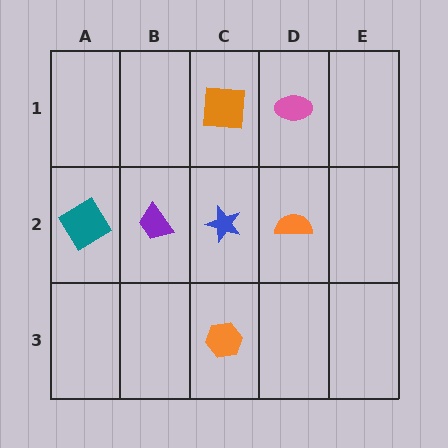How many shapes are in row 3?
1 shape.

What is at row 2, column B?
A purple trapezoid.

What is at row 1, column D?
A pink ellipse.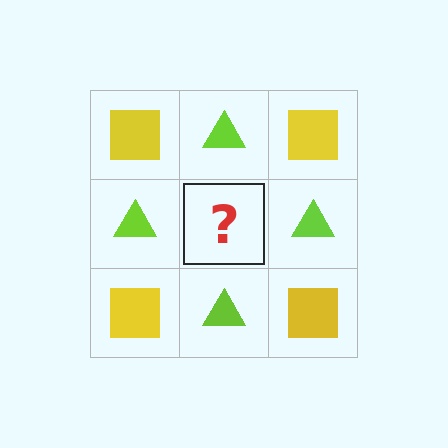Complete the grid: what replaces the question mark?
The question mark should be replaced with a yellow square.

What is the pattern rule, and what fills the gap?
The rule is that it alternates yellow square and lime triangle in a checkerboard pattern. The gap should be filled with a yellow square.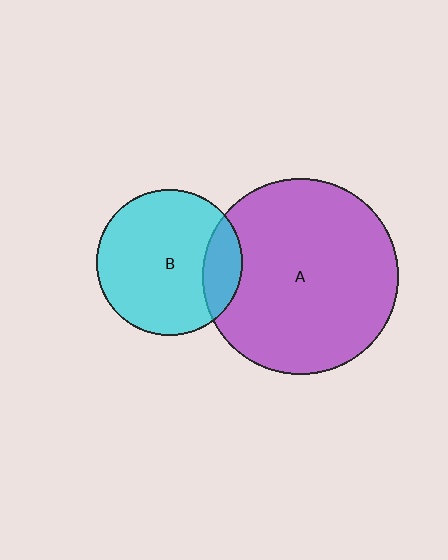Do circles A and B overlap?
Yes.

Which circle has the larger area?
Circle A (purple).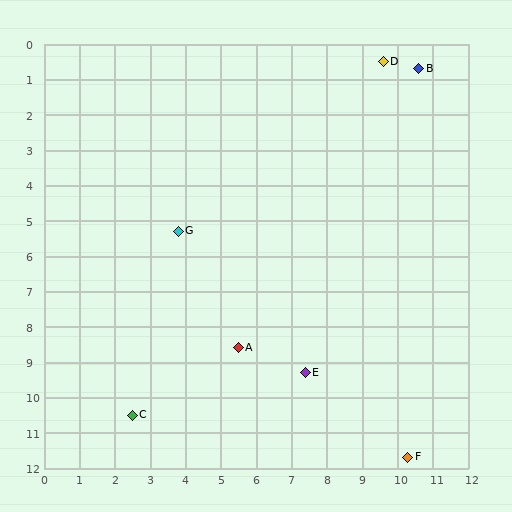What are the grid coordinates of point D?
Point D is at approximately (9.6, 0.5).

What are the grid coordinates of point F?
Point F is at approximately (10.3, 11.7).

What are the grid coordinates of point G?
Point G is at approximately (3.8, 5.3).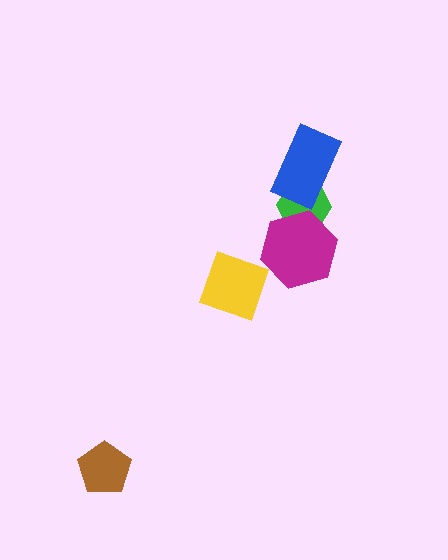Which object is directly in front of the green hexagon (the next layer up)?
The blue rectangle is directly in front of the green hexagon.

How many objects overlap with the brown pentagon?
0 objects overlap with the brown pentagon.